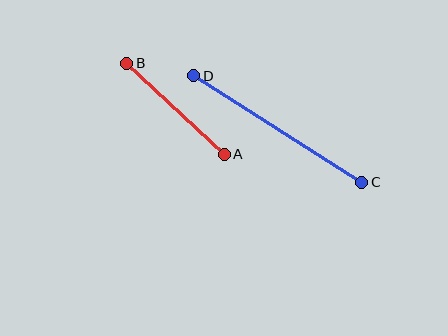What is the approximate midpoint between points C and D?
The midpoint is at approximately (278, 129) pixels.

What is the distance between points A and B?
The distance is approximately 133 pixels.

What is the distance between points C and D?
The distance is approximately 199 pixels.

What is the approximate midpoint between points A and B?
The midpoint is at approximately (175, 109) pixels.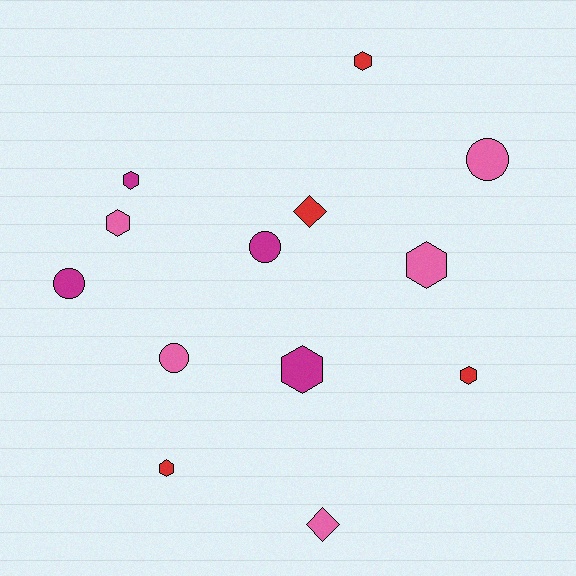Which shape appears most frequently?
Hexagon, with 7 objects.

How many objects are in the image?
There are 13 objects.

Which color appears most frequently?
Pink, with 5 objects.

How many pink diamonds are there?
There is 1 pink diamond.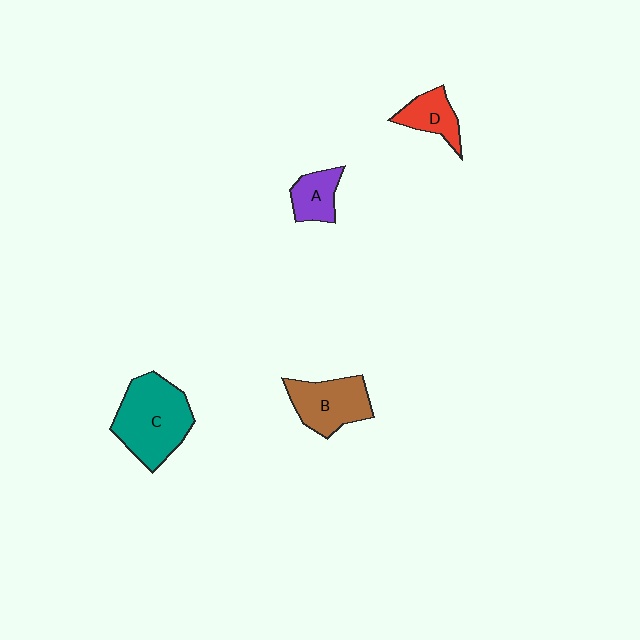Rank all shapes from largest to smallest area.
From largest to smallest: C (teal), B (brown), D (red), A (purple).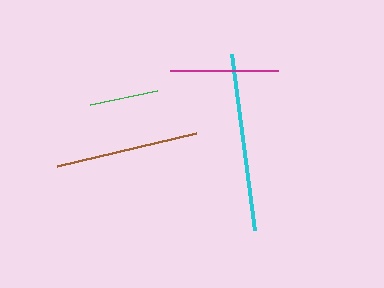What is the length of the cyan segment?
The cyan segment is approximately 178 pixels long.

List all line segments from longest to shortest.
From longest to shortest: cyan, brown, magenta, green.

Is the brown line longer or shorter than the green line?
The brown line is longer than the green line.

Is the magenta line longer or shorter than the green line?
The magenta line is longer than the green line.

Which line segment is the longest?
The cyan line is the longest at approximately 178 pixels.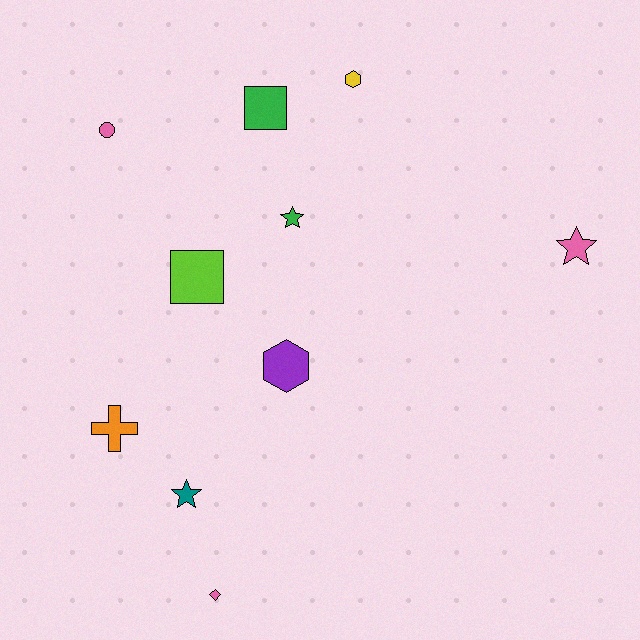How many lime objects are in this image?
There is 1 lime object.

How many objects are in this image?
There are 10 objects.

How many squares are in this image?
There are 2 squares.